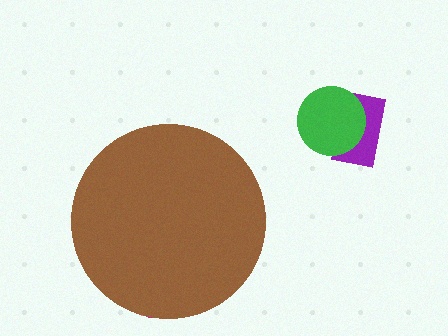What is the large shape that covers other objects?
A brown circle.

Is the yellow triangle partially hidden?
Yes, the yellow triangle is partially hidden behind the brown circle.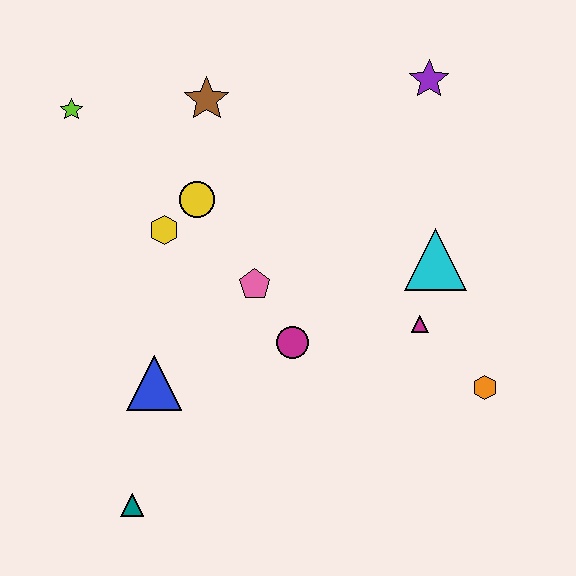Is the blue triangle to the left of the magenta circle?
Yes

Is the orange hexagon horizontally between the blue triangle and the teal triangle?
No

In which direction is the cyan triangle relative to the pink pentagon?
The cyan triangle is to the right of the pink pentagon.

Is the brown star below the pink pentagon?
No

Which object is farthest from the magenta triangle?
The lime star is farthest from the magenta triangle.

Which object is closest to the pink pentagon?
The magenta circle is closest to the pink pentagon.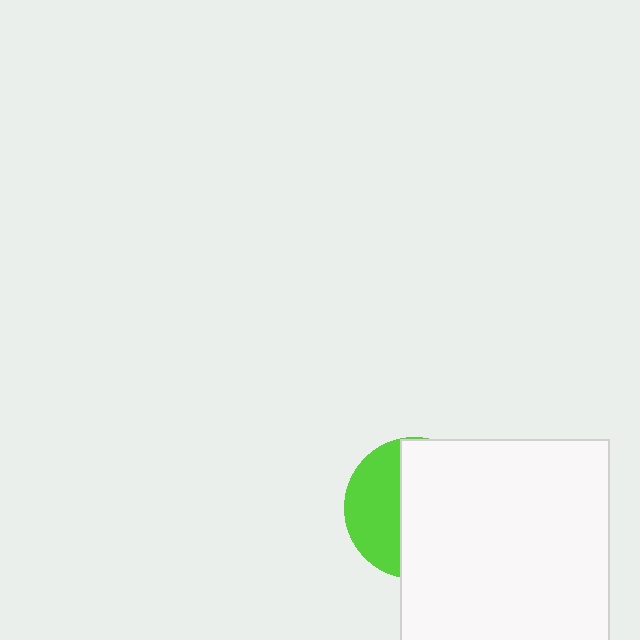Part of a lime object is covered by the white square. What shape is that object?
It is a circle.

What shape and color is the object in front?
The object in front is a white square.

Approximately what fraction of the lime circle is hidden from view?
Roughly 63% of the lime circle is hidden behind the white square.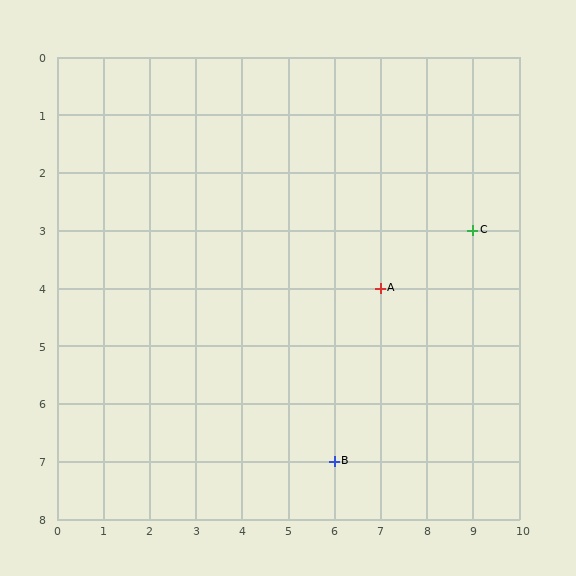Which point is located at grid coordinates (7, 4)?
Point A is at (7, 4).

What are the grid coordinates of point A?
Point A is at grid coordinates (7, 4).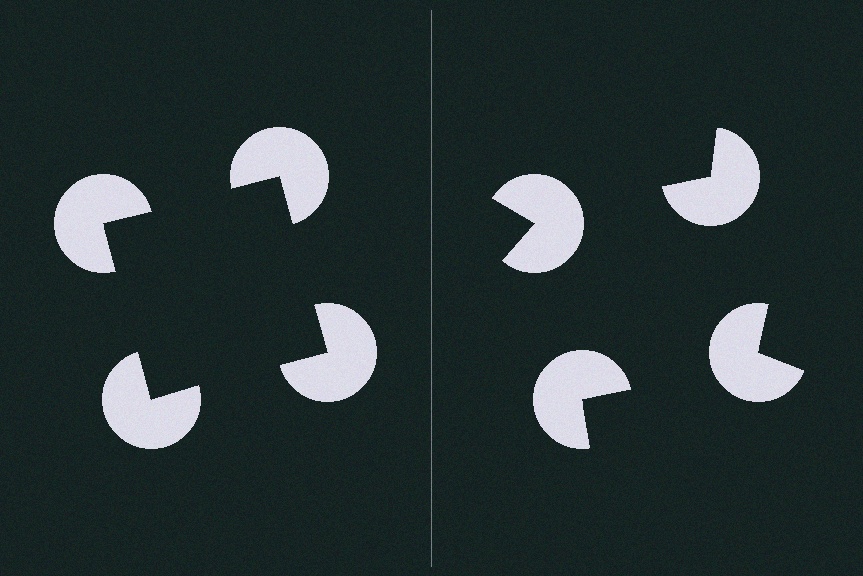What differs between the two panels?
The pac-man discs are positioned identically on both sides; only the wedge orientations differ. On the left they align to a square; on the right they are misaligned.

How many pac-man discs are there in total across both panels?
8 — 4 on each side.